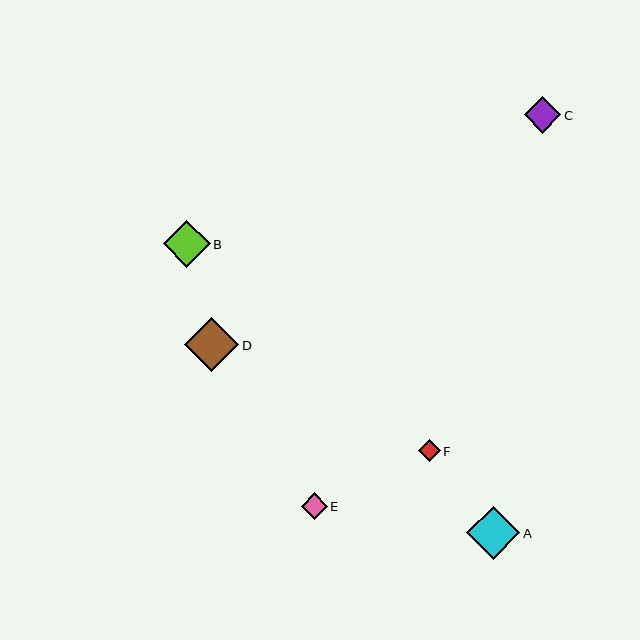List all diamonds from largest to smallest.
From largest to smallest: D, A, B, C, E, F.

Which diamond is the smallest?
Diamond F is the smallest with a size of approximately 22 pixels.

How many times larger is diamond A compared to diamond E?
Diamond A is approximately 2.0 times the size of diamond E.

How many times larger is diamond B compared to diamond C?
Diamond B is approximately 1.3 times the size of diamond C.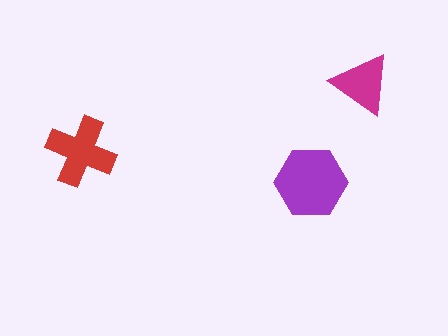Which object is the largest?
The purple hexagon.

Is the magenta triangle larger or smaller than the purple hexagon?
Smaller.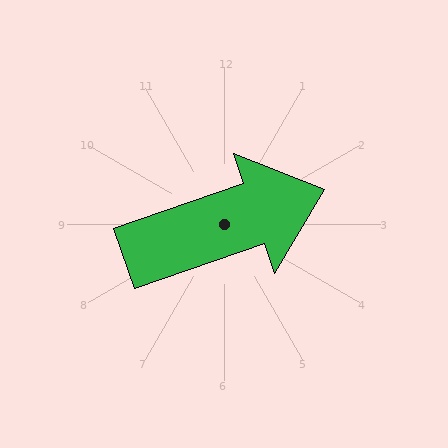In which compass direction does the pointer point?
East.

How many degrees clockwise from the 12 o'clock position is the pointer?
Approximately 71 degrees.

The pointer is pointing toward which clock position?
Roughly 2 o'clock.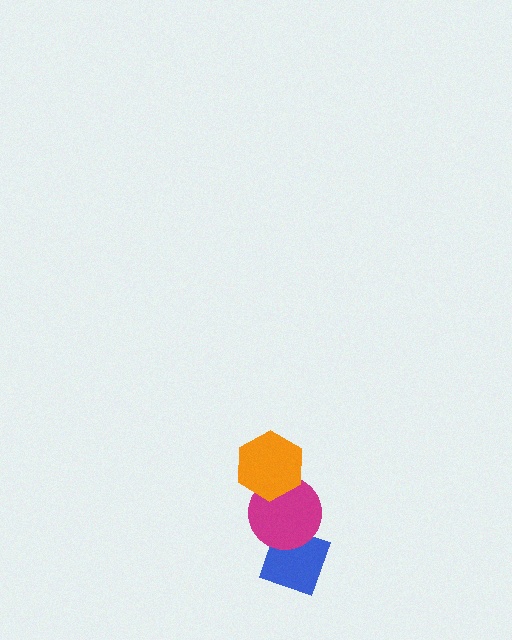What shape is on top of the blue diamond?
The magenta circle is on top of the blue diamond.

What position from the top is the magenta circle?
The magenta circle is 2nd from the top.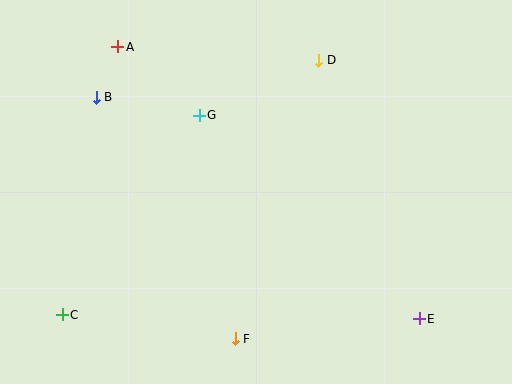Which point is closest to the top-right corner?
Point D is closest to the top-right corner.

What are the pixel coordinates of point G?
Point G is at (199, 115).